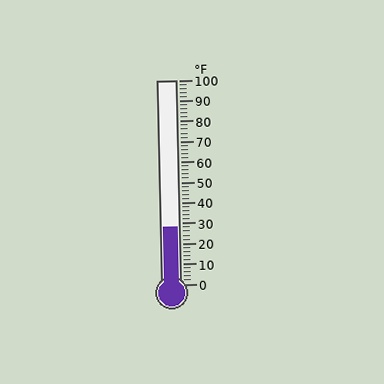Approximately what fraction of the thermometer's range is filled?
The thermometer is filled to approximately 30% of its range.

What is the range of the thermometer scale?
The thermometer scale ranges from 0°F to 100°F.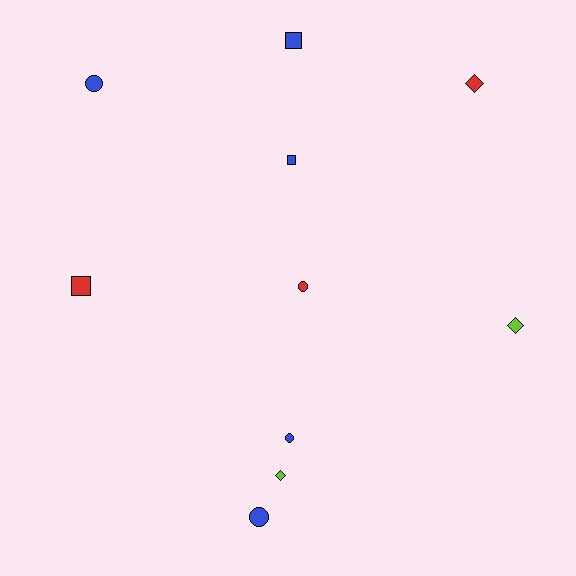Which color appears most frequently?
Blue, with 5 objects.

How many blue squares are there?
There are 2 blue squares.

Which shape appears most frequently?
Circle, with 4 objects.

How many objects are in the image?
There are 10 objects.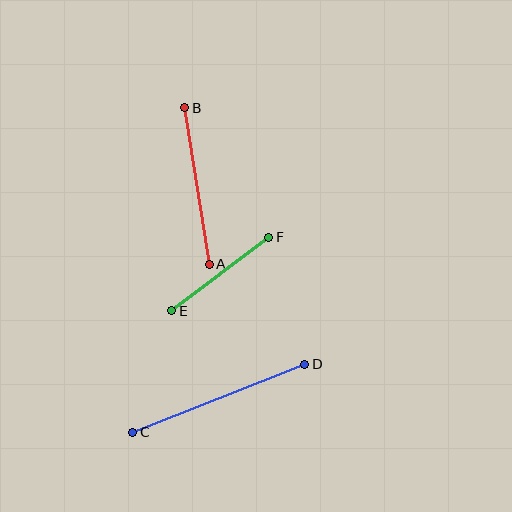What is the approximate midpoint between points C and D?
The midpoint is at approximately (219, 398) pixels.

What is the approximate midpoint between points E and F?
The midpoint is at approximately (220, 274) pixels.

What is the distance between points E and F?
The distance is approximately 122 pixels.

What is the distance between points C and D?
The distance is approximately 185 pixels.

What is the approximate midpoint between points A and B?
The midpoint is at approximately (197, 186) pixels.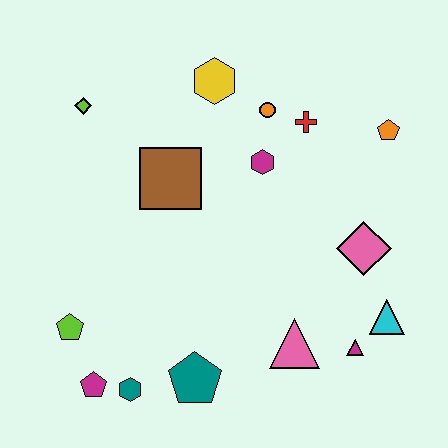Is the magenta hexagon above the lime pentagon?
Yes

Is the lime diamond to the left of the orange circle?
Yes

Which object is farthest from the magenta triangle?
The lime diamond is farthest from the magenta triangle.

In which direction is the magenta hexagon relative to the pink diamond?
The magenta hexagon is to the left of the pink diamond.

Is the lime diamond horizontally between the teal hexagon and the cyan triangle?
No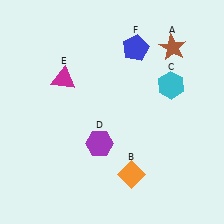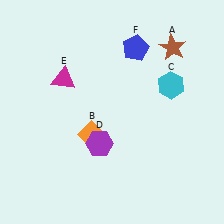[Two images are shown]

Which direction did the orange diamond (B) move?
The orange diamond (B) moved up.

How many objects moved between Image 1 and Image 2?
1 object moved between the two images.